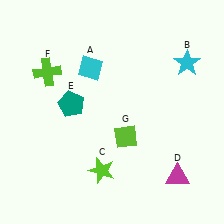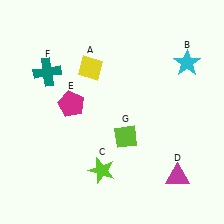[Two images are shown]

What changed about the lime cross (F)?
In Image 1, F is lime. In Image 2, it changed to teal.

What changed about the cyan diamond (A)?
In Image 1, A is cyan. In Image 2, it changed to yellow.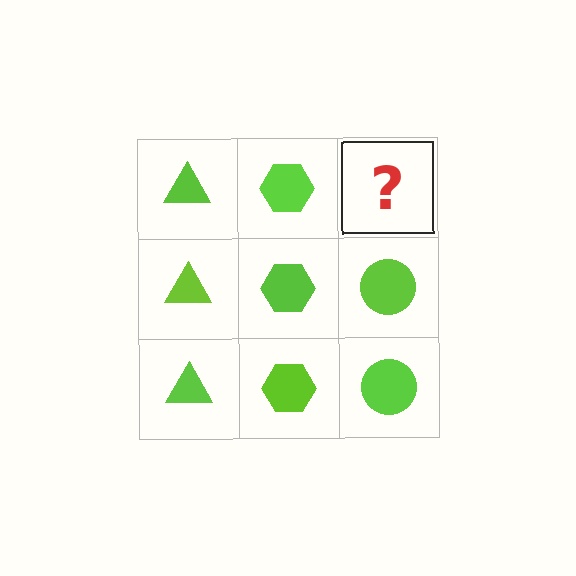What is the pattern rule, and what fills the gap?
The rule is that each column has a consistent shape. The gap should be filled with a lime circle.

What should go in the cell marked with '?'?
The missing cell should contain a lime circle.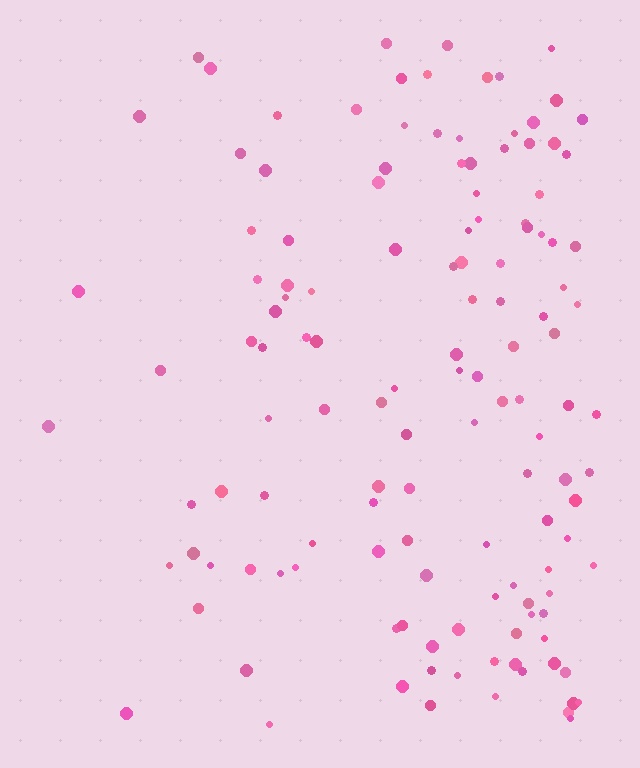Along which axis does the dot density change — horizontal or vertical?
Horizontal.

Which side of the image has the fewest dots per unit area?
The left.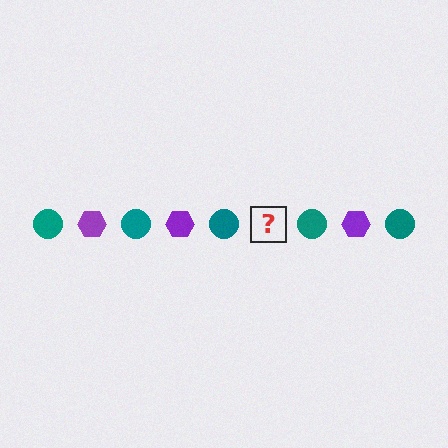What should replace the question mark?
The question mark should be replaced with a purple hexagon.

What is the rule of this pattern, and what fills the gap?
The rule is that the pattern alternates between teal circle and purple hexagon. The gap should be filled with a purple hexagon.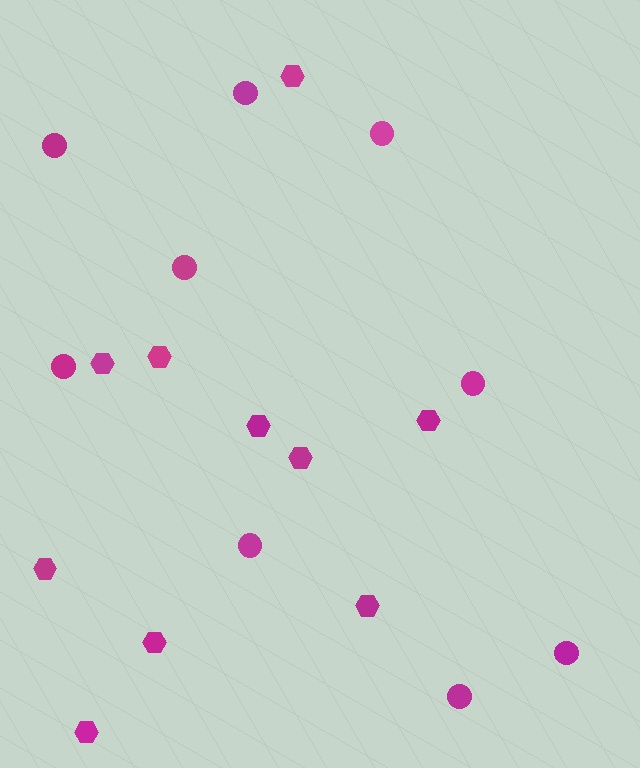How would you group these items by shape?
There are 2 groups: one group of hexagons (10) and one group of circles (9).